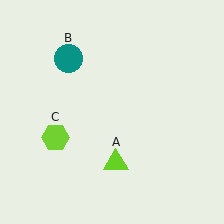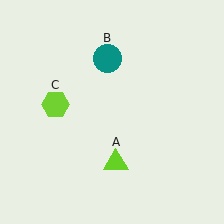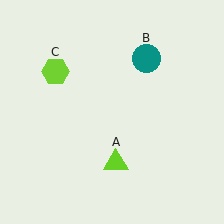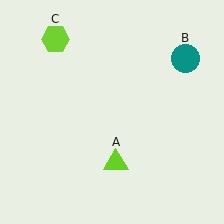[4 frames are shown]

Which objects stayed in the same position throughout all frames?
Lime triangle (object A) remained stationary.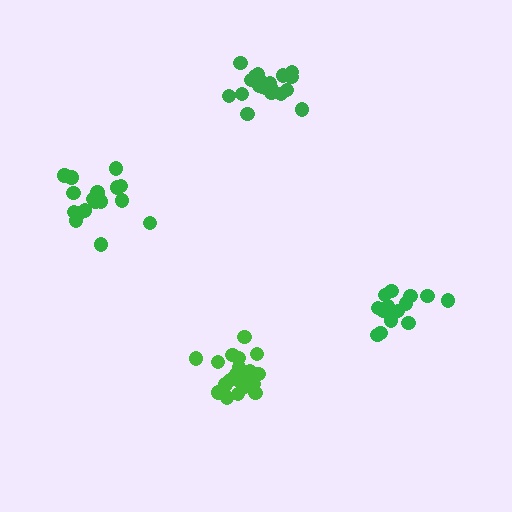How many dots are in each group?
Group 1: 15 dots, Group 2: 20 dots, Group 3: 17 dots, Group 4: 21 dots (73 total).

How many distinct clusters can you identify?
There are 4 distinct clusters.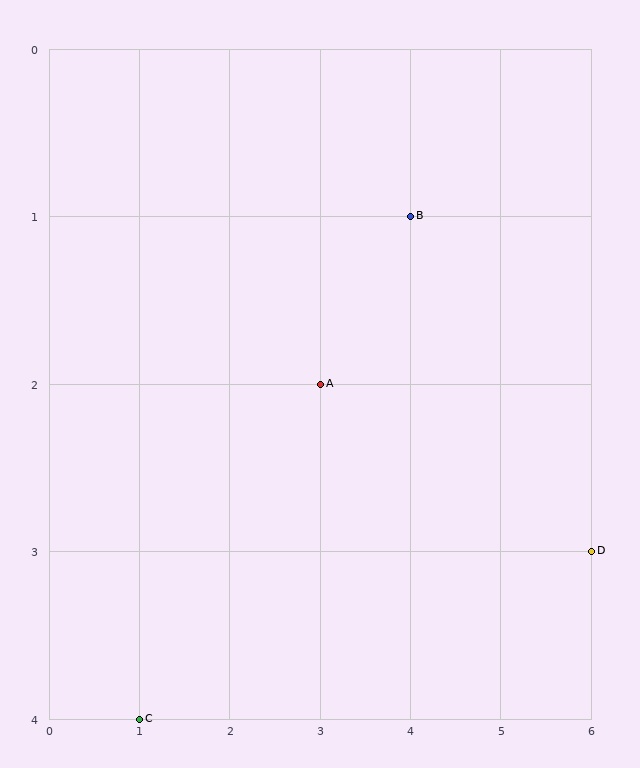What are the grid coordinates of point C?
Point C is at grid coordinates (1, 4).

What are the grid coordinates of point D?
Point D is at grid coordinates (6, 3).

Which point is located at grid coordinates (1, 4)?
Point C is at (1, 4).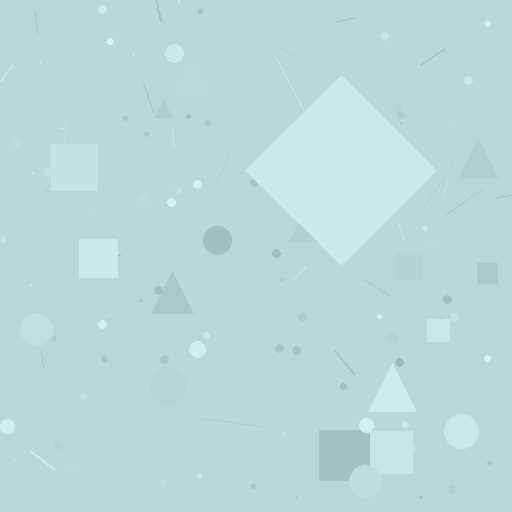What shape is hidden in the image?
A diamond is hidden in the image.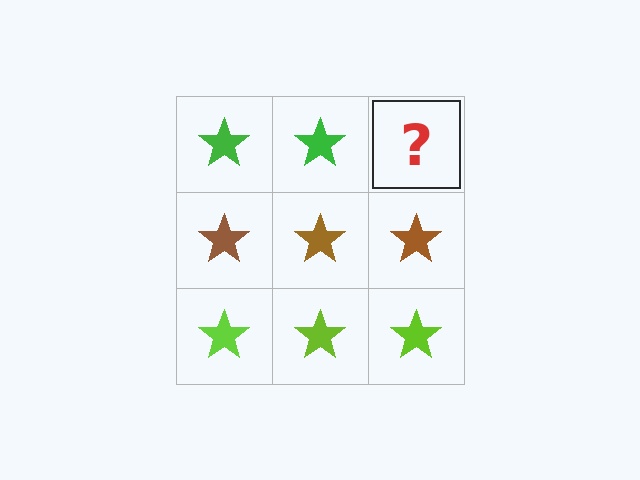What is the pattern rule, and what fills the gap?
The rule is that each row has a consistent color. The gap should be filled with a green star.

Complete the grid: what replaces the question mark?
The question mark should be replaced with a green star.